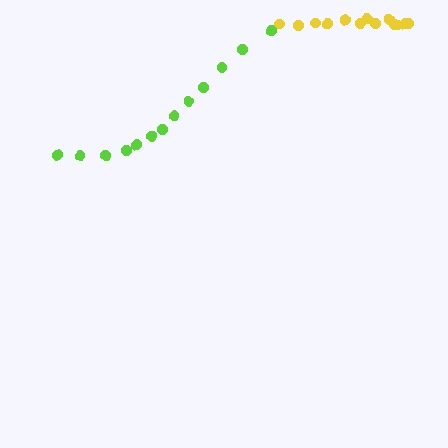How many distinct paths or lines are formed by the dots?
There are 2 distinct paths.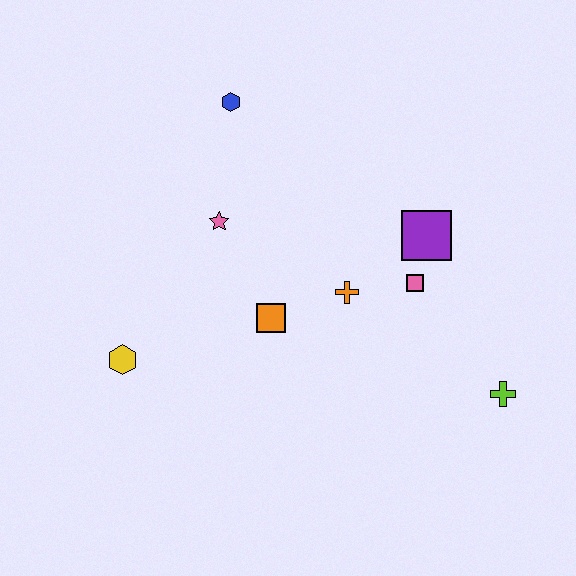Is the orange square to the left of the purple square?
Yes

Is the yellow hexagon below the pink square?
Yes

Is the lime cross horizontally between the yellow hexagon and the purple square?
No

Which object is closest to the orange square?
The orange cross is closest to the orange square.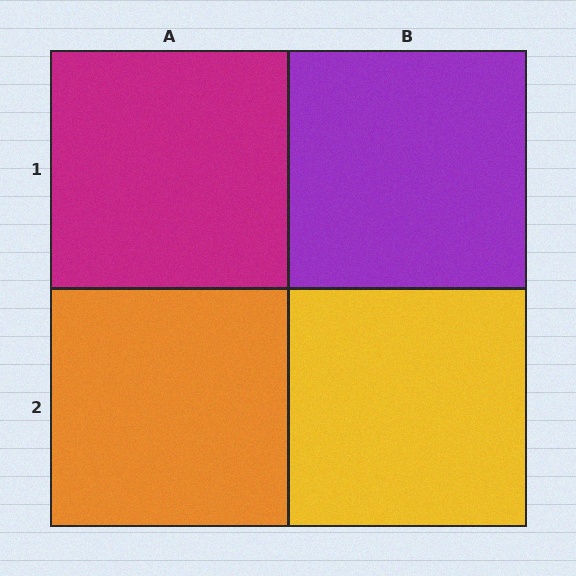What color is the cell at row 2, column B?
Yellow.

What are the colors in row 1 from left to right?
Magenta, purple.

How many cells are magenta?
1 cell is magenta.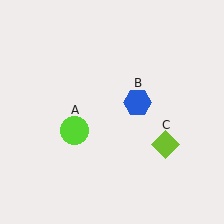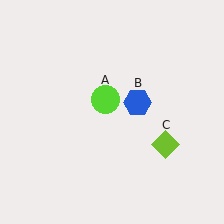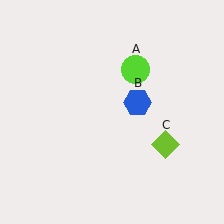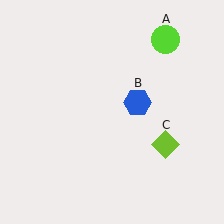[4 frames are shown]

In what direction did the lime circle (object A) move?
The lime circle (object A) moved up and to the right.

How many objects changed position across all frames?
1 object changed position: lime circle (object A).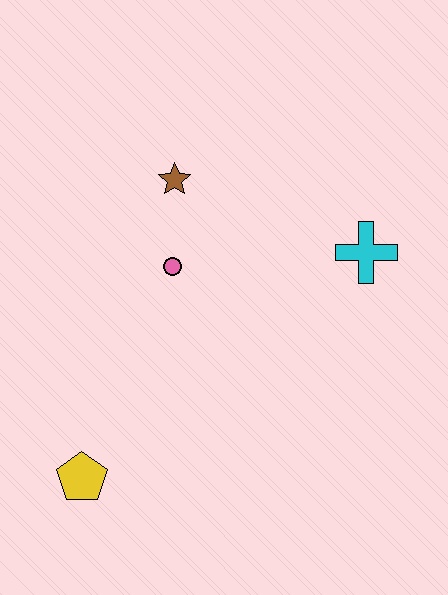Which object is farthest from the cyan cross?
The yellow pentagon is farthest from the cyan cross.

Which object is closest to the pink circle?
The brown star is closest to the pink circle.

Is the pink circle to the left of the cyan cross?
Yes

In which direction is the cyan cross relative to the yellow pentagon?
The cyan cross is to the right of the yellow pentagon.